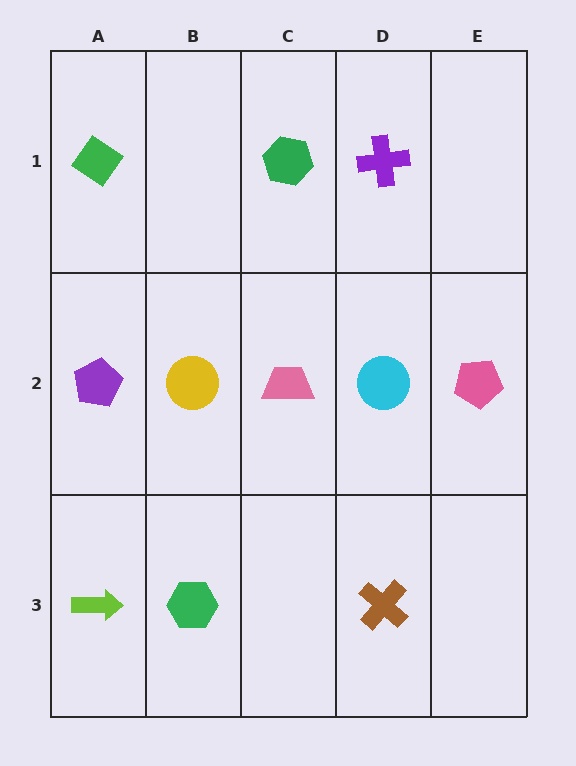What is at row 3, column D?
A brown cross.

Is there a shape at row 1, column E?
No, that cell is empty.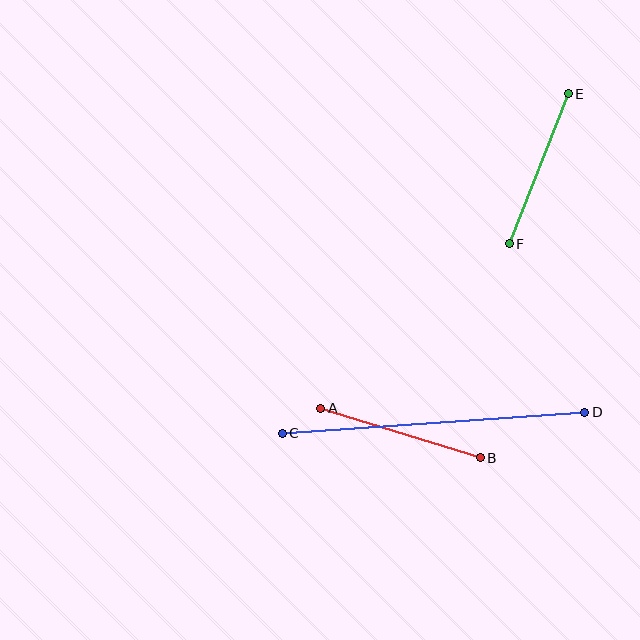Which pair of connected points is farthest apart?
Points C and D are farthest apart.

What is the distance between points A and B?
The distance is approximately 167 pixels.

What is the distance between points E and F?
The distance is approximately 161 pixels.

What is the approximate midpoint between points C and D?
The midpoint is at approximately (434, 423) pixels.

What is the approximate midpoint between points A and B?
The midpoint is at approximately (400, 433) pixels.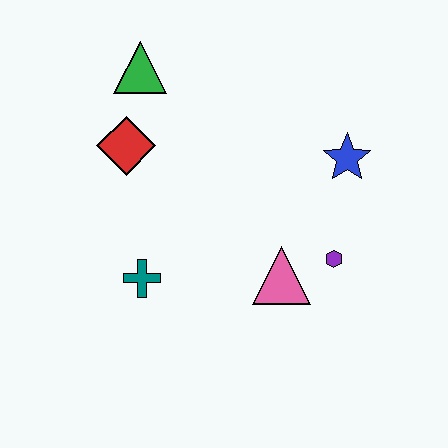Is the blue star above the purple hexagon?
Yes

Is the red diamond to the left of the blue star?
Yes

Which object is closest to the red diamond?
The green triangle is closest to the red diamond.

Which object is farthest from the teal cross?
The blue star is farthest from the teal cross.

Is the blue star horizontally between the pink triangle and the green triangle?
No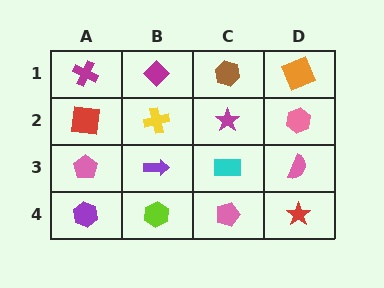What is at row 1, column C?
A brown hexagon.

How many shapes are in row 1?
4 shapes.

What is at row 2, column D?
A pink hexagon.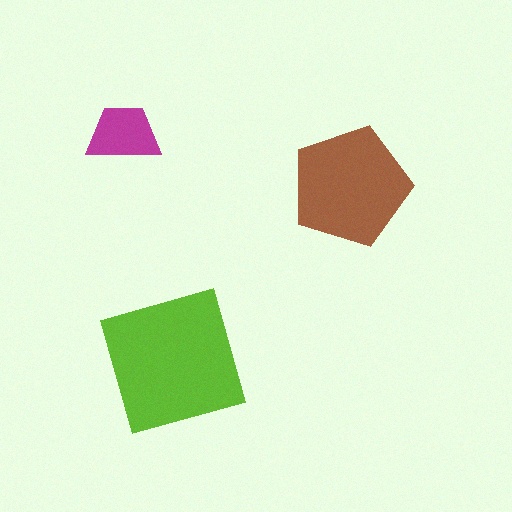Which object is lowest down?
The lime square is bottommost.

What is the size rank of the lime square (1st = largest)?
1st.